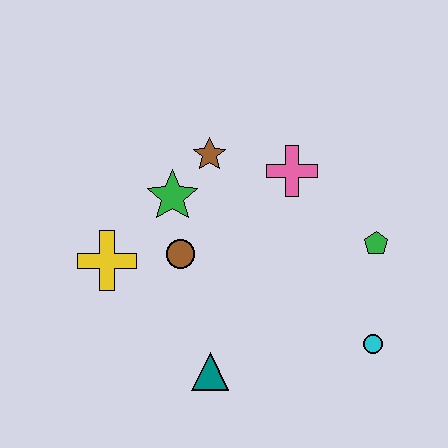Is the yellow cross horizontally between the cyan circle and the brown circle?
No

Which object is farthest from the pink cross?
The teal triangle is farthest from the pink cross.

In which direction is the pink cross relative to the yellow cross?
The pink cross is to the right of the yellow cross.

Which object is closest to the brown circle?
The green star is closest to the brown circle.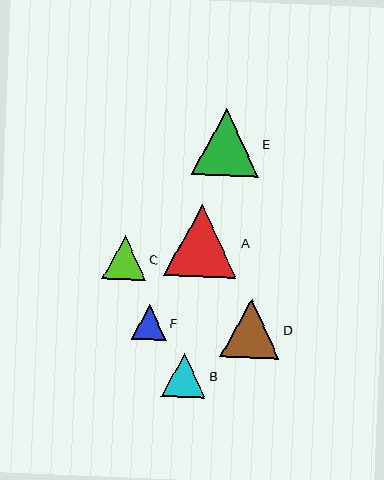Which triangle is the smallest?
Triangle F is the smallest with a size of approximately 35 pixels.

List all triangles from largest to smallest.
From largest to smallest: A, E, D, B, C, F.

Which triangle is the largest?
Triangle A is the largest with a size of approximately 73 pixels.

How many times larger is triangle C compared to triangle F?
Triangle C is approximately 1.3 times the size of triangle F.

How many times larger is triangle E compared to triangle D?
Triangle E is approximately 1.1 times the size of triangle D.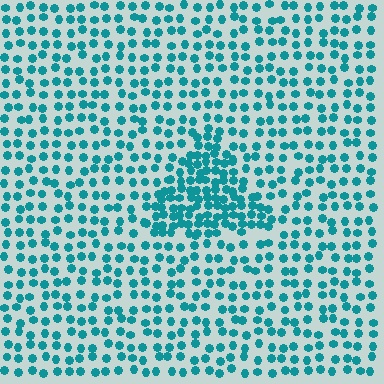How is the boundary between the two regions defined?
The boundary is defined by a change in element density (approximately 2.0x ratio). All elements are the same color, size, and shape.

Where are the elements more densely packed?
The elements are more densely packed inside the triangle boundary.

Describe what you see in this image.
The image contains small teal elements arranged at two different densities. A triangle-shaped region is visible where the elements are more densely packed than the surrounding area.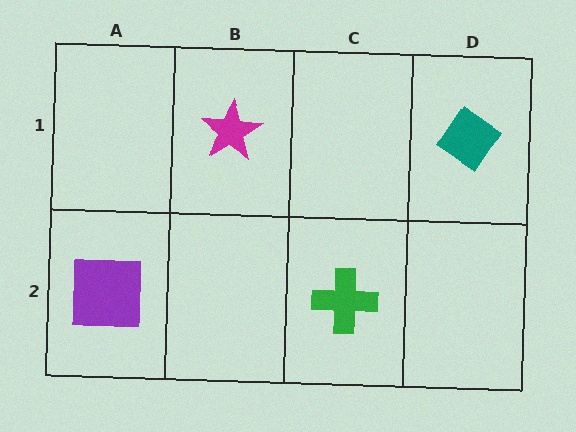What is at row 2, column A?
A purple square.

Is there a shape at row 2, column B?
No, that cell is empty.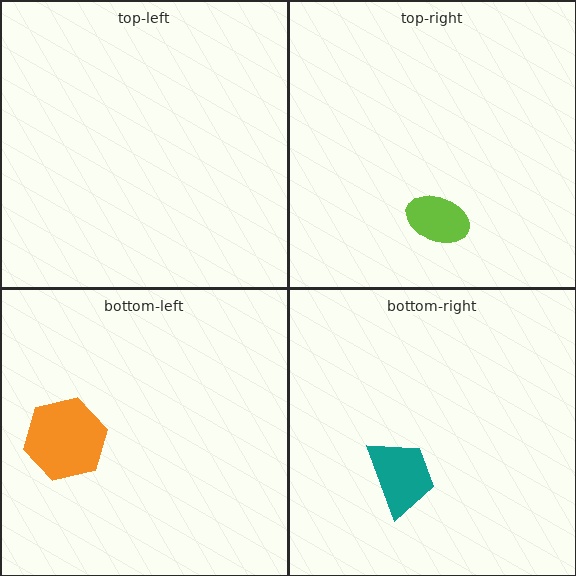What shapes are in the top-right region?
The lime ellipse.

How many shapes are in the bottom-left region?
1.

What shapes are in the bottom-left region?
The orange hexagon.